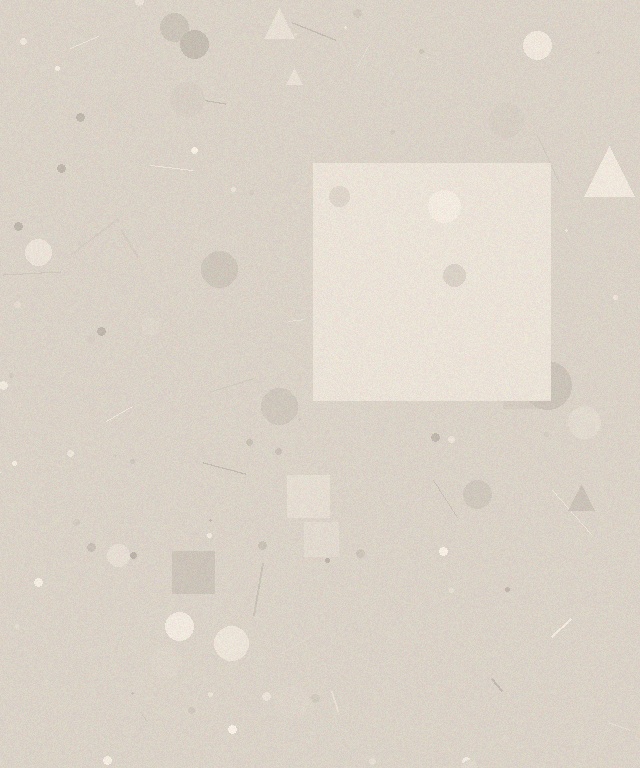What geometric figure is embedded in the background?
A square is embedded in the background.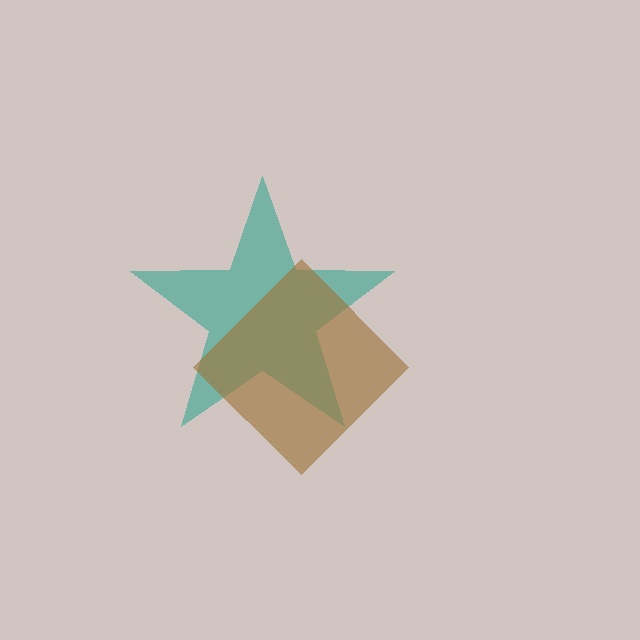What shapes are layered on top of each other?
The layered shapes are: a teal star, a brown diamond.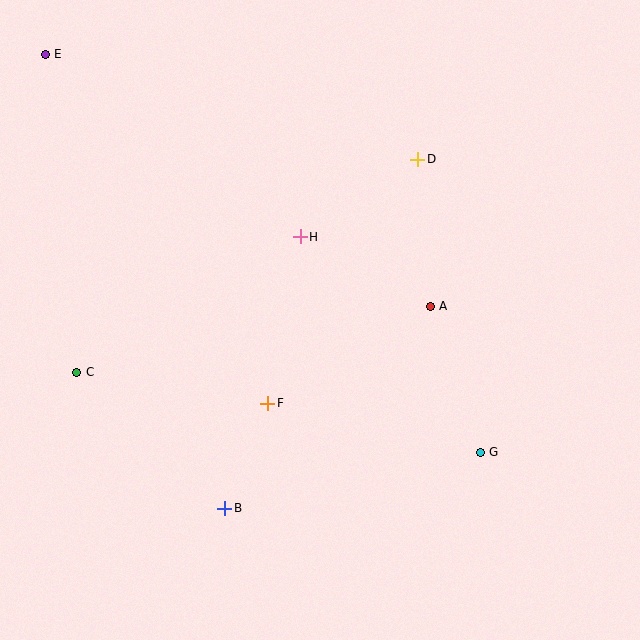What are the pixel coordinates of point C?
Point C is at (77, 372).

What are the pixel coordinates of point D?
Point D is at (418, 159).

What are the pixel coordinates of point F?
Point F is at (268, 403).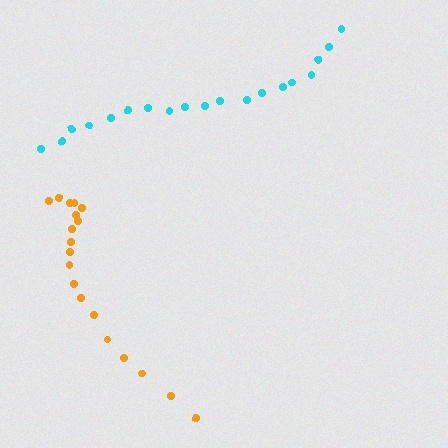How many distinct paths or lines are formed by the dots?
There are 2 distinct paths.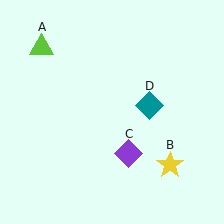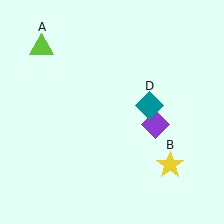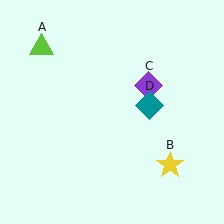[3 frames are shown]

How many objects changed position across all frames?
1 object changed position: purple diamond (object C).